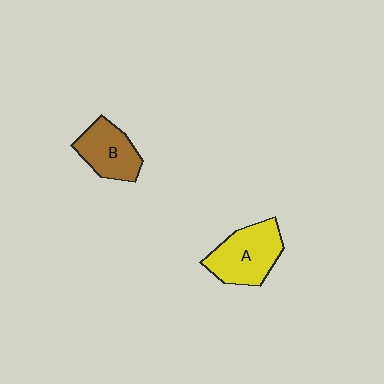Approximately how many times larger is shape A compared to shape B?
Approximately 1.3 times.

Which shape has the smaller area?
Shape B (brown).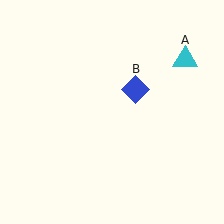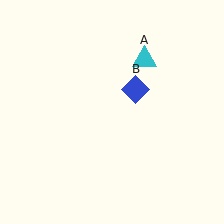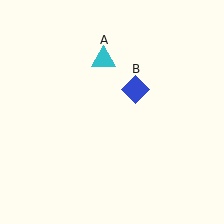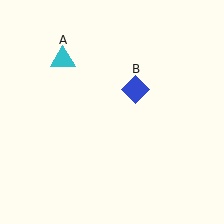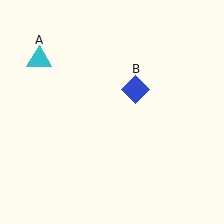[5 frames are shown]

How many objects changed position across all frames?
1 object changed position: cyan triangle (object A).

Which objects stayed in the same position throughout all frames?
Blue diamond (object B) remained stationary.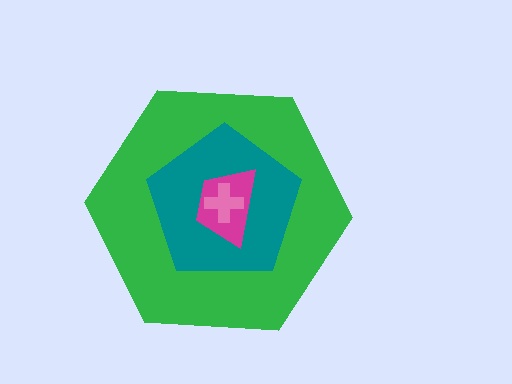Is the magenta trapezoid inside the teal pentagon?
Yes.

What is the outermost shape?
The green hexagon.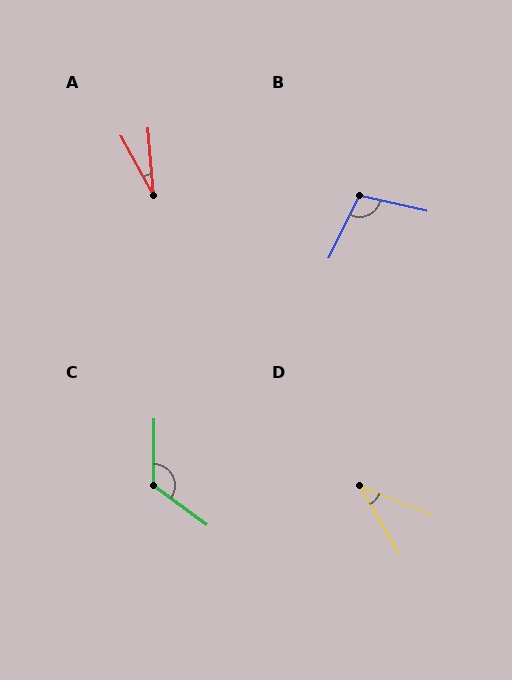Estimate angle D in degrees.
Approximately 38 degrees.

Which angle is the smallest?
A, at approximately 24 degrees.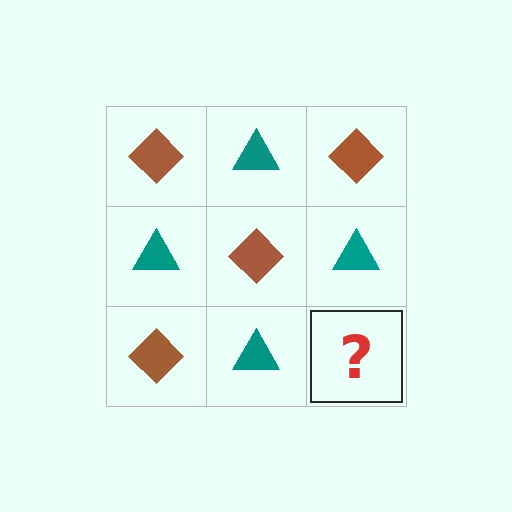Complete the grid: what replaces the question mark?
The question mark should be replaced with a brown diamond.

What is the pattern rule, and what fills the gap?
The rule is that it alternates brown diamond and teal triangle in a checkerboard pattern. The gap should be filled with a brown diamond.